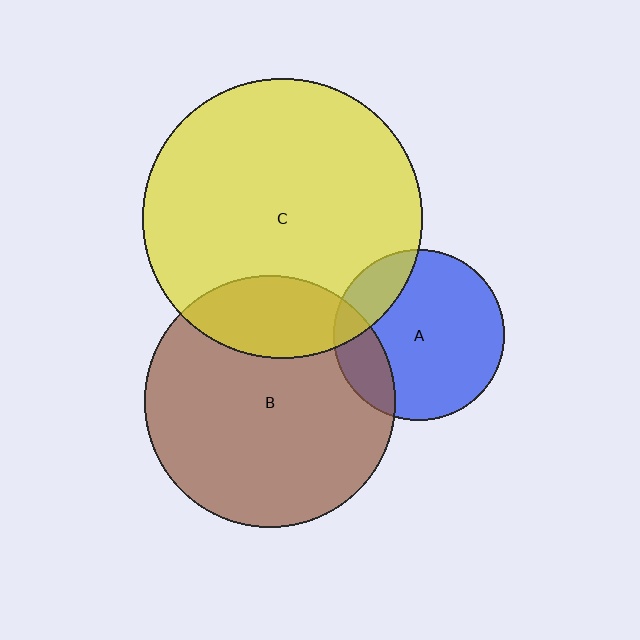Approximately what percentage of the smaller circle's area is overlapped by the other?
Approximately 20%.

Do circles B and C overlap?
Yes.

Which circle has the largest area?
Circle C (yellow).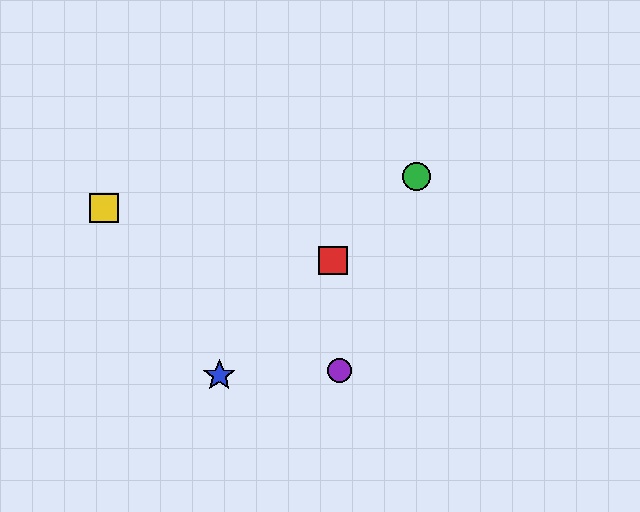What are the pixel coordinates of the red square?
The red square is at (333, 260).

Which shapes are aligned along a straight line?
The red square, the blue star, the green circle are aligned along a straight line.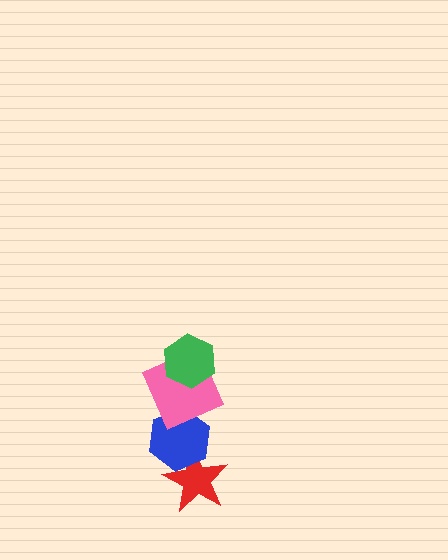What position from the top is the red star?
The red star is 4th from the top.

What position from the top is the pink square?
The pink square is 2nd from the top.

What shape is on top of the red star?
The blue hexagon is on top of the red star.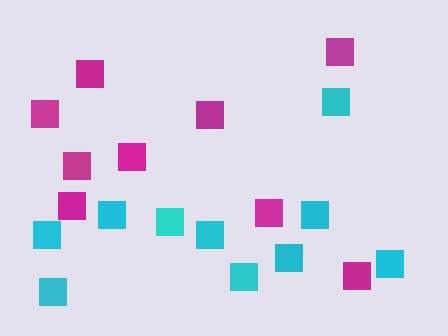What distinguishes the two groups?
There are 2 groups: one group of magenta squares (9) and one group of cyan squares (10).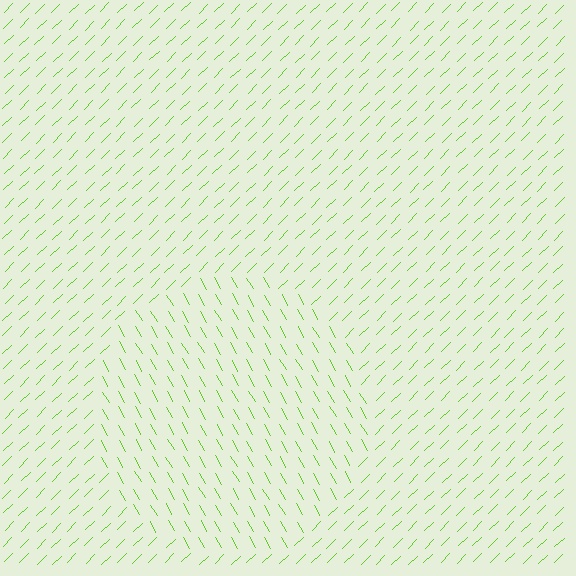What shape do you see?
I see a circle.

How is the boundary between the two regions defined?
The boundary is defined purely by a change in line orientation (approximately 75 degrees difference). All lines are the same color and thickness.